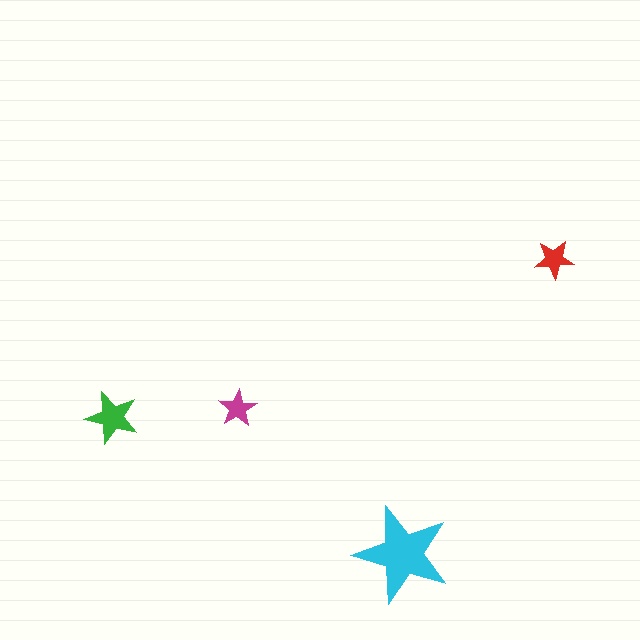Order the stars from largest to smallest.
the cyan one, the green one, the red one, the magenta one.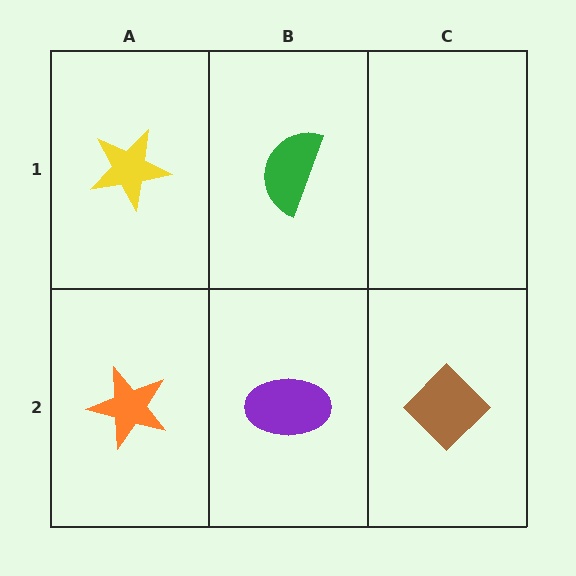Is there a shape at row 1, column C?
No, that cell is empty.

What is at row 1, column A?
A yellow star.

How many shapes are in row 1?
2 shapes.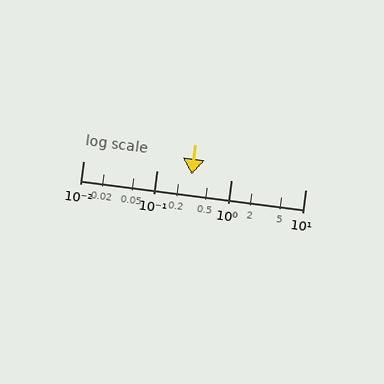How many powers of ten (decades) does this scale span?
The scale spans 3 decades, from 0.01 to 10.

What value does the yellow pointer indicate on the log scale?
The pointer indicates approximately 0.29.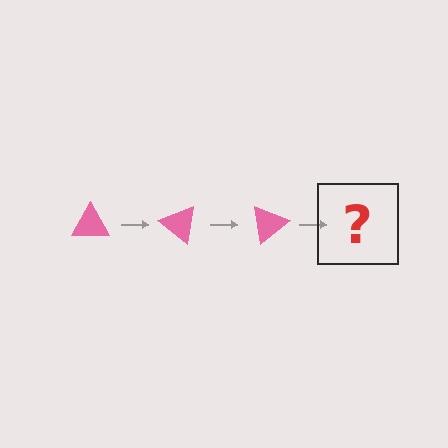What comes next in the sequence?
The next element should be a pink triangle rotated 120 degrees.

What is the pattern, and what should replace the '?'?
The pattern is that the triangle rotates 40 degrees each step. The '?' should be a pink triangle rotated 120 degrees.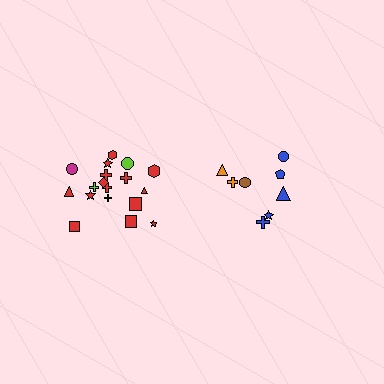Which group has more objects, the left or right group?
The left group.